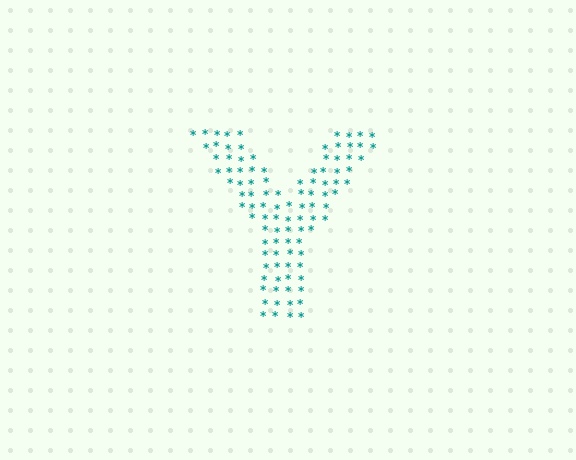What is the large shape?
The large shape is the letter Y.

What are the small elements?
The small elements are asterisks.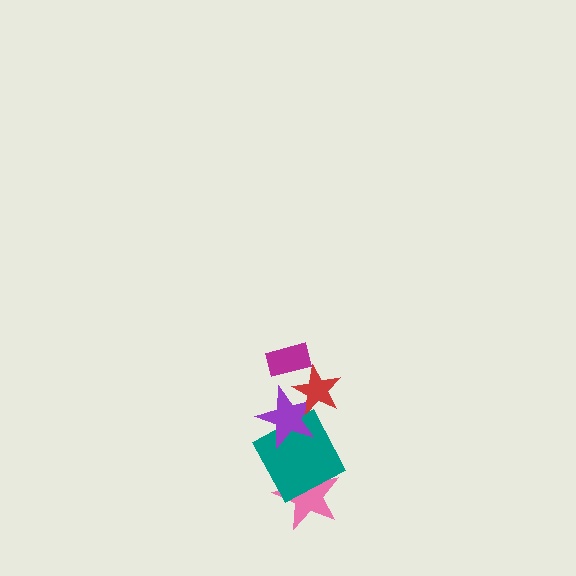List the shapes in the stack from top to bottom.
From top to bottom: the magenta rectangle, the red star, the purple star, the teal square, the pink star.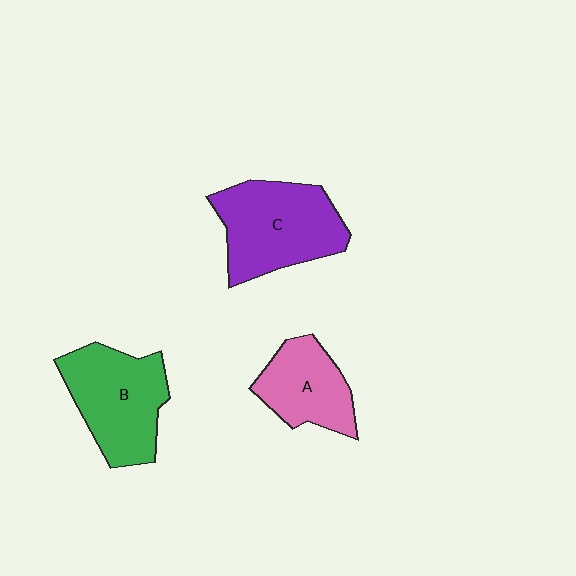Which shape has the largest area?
Shape C (purple).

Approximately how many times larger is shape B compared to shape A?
Approximately 1.4 times.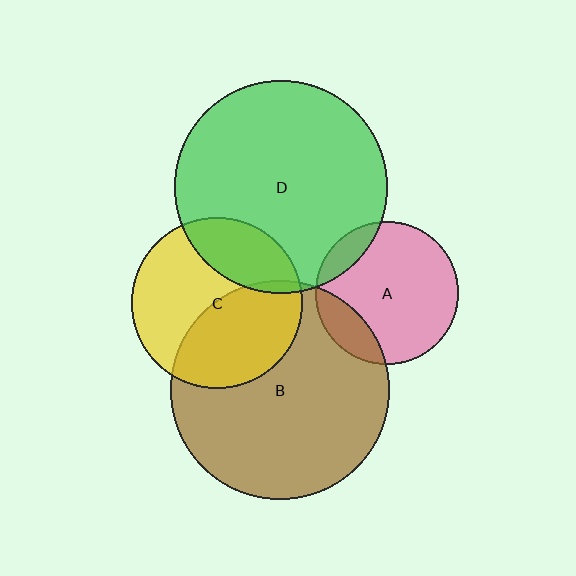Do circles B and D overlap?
Yes.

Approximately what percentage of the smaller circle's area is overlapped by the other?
Approximately 5%.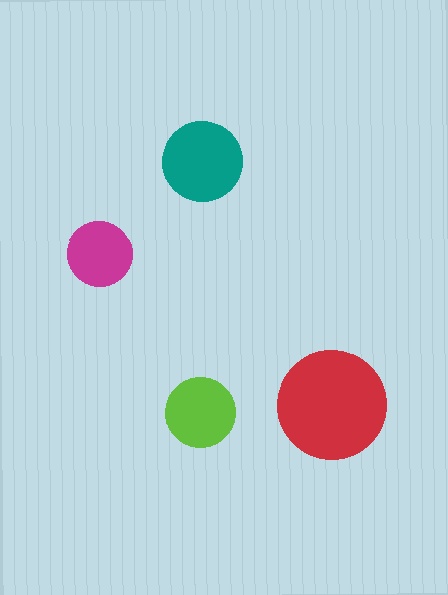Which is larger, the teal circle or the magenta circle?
The teal one.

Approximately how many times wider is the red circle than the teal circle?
About 1.5 times wider.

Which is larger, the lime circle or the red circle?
The red one.